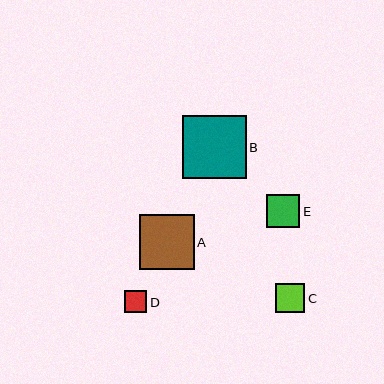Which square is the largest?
Square B is the largest with a size of approximately 64 pixels.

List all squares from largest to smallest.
From largest to smallest: B, A, E, C, D.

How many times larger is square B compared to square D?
Square B is approximately 2.9 times the size of square D.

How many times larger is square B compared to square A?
Square B is approximately 1.2 times the size of square A.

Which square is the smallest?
Square D is the smallest with a size of approximately 22 pixels.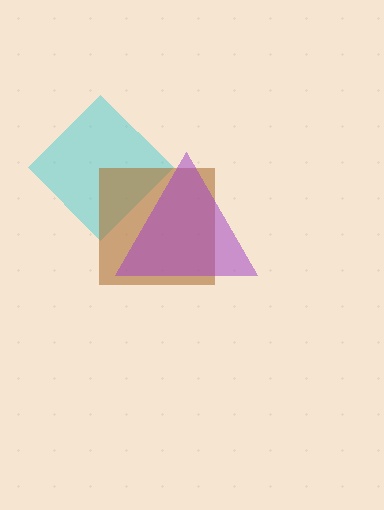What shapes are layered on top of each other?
The layered shapes are: a cyan diamond, a brown square, a purple triangle.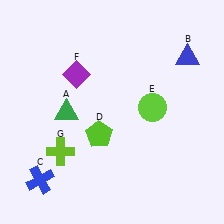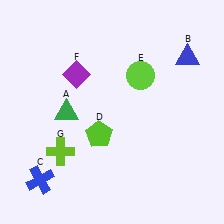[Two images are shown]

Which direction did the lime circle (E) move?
The lime circle (E) moved up.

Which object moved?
The lime circle (E) moved up.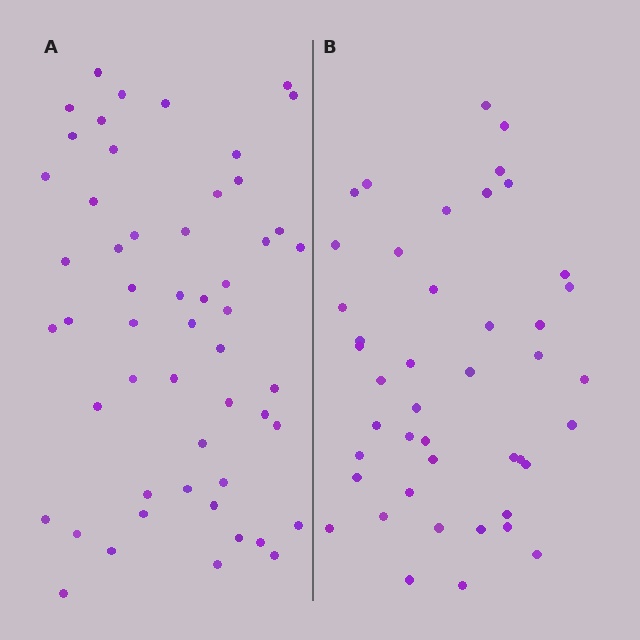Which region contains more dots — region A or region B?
Region A (the left region) has more dots.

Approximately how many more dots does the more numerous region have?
Region A has roughly 8 or so more dots than region B.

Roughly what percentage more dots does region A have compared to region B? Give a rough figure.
About 20% more.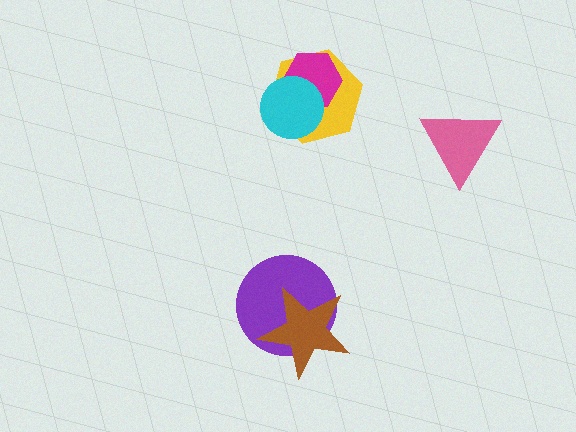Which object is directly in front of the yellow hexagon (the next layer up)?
The magenta hexagon is directly in front of the yellow hexagon.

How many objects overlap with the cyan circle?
2 objects overlap with the cyan circle.